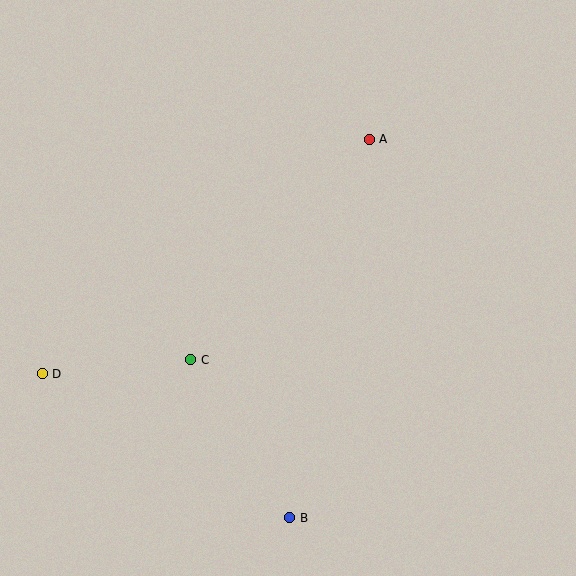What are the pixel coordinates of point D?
Point D is at (42, 374).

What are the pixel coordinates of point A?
Point A is at (369, 139).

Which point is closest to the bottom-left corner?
Point D is closest to the bottom-left corner.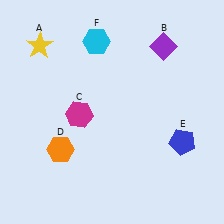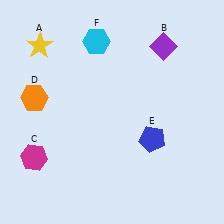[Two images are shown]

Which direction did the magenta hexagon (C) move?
The magenta hexagon (C) moved left.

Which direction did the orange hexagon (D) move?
The orange hexagon (D) moved up.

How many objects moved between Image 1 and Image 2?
3 objects moved between the two images.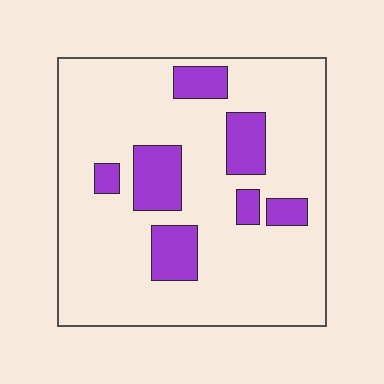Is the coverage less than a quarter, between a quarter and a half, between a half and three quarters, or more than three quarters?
Less than a quarter.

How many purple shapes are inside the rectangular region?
7.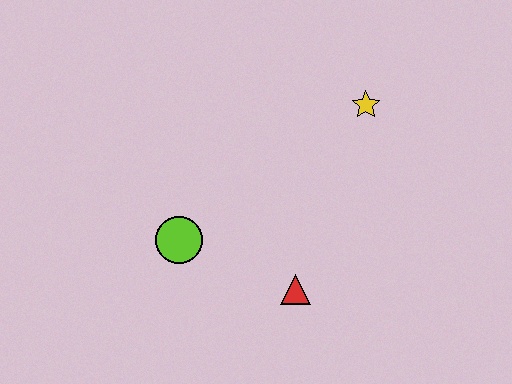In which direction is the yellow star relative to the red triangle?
The yellow star is above the red triangle.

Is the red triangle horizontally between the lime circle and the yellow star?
Yes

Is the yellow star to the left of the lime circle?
No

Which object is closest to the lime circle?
The red triangle is closest to the lime circle.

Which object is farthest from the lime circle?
The yellow star is farthest from the lime circle.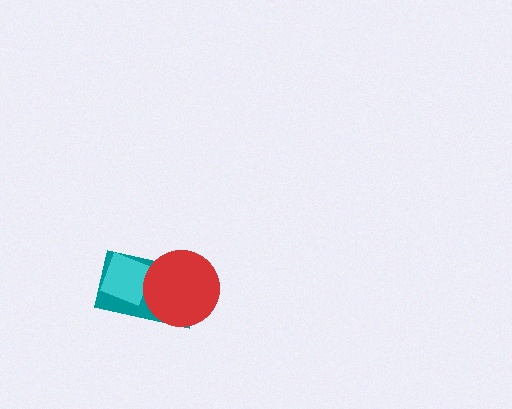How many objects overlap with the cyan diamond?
2 objects overlap with the cyan diamond.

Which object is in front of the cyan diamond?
The red circle is in front of the cyan diamond.